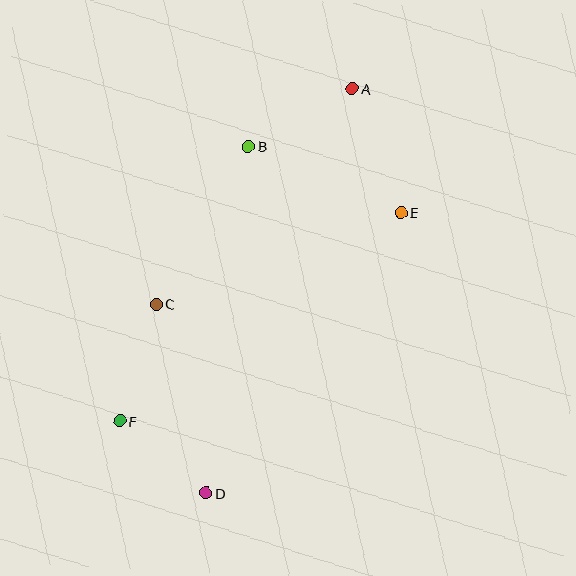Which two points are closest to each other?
Points D and F are closest to each other.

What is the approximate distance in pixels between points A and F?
The distance between A and F is approximately 406 pixels.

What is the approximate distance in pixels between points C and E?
The distance between C and E is approximately 261 pixels.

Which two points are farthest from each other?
Points A and D are farthest from each other.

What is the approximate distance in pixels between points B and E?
The distance between B and E is approximately 166 pixels.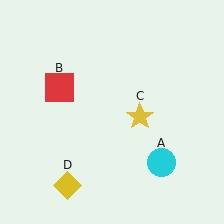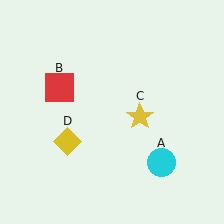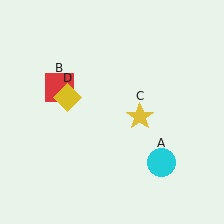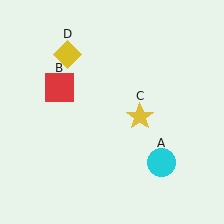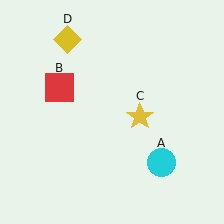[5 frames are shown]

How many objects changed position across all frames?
1 object changed position: yellow diamond (object D).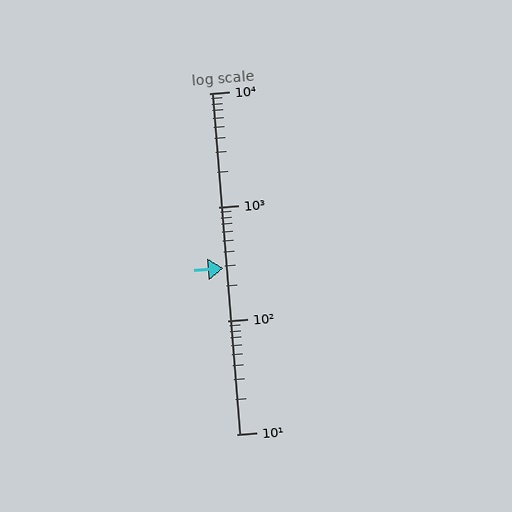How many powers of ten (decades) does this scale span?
The scale spans 3 decades, from 10 to 10000.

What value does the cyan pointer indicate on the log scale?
The pointer indicates approximately 290.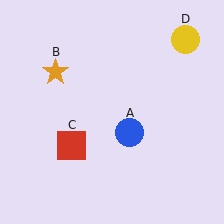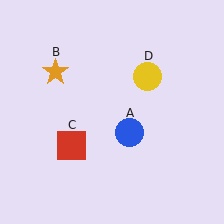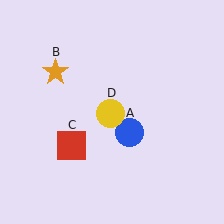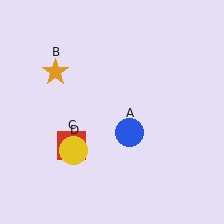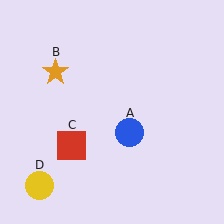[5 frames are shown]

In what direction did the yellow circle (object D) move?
The yellow circle (object D) moved down and to the left.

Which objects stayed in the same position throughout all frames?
Blue circle (object A) and orange star (object B) and red square (object C) remained stationary.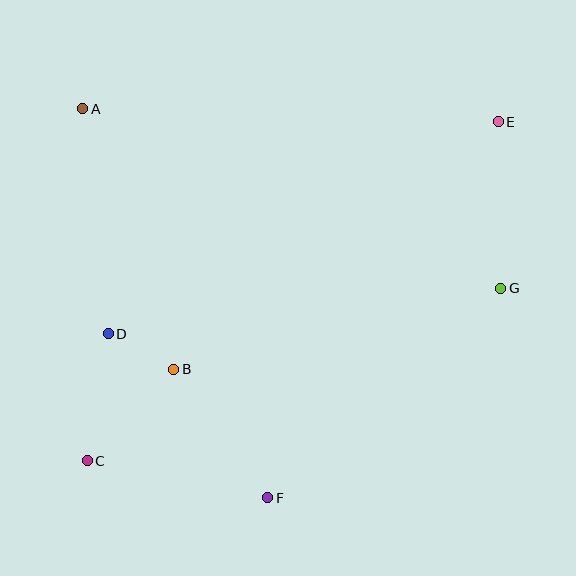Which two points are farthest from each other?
Points C and E are farthest from each other.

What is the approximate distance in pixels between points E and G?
The distance between E and G is approximately 167 pixels.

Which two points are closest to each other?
Points B and D are closest to each other.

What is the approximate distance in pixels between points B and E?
The distance between B and E is approximately 408 pixels.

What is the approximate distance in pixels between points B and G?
The distance between B and G is approximately 337 pixels.